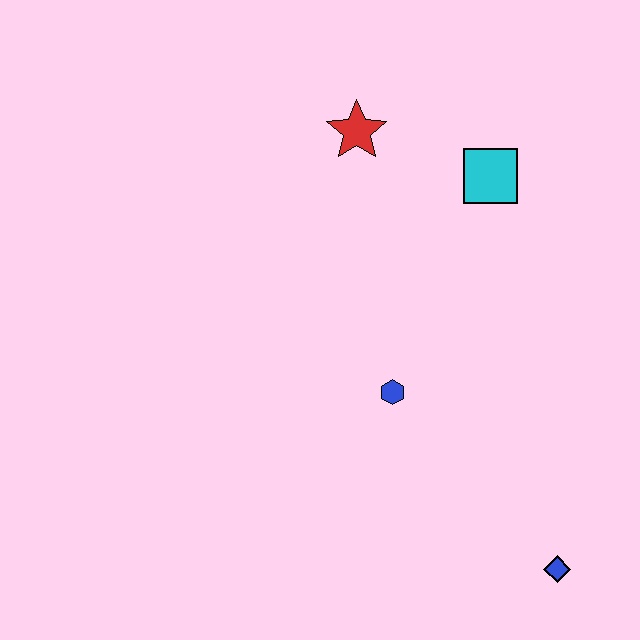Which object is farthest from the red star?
The blue diamond is farthest from the red star.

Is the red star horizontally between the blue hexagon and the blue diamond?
No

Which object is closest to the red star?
The cyan square is closest to the red star.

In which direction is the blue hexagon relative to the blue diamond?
The blue hexagon is above the blue diamond.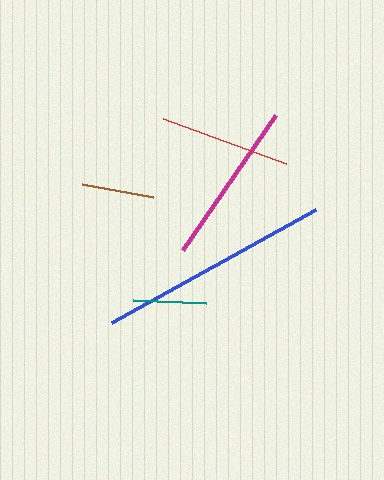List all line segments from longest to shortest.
From longest to shortest: blue, magenta, red, brown, teal.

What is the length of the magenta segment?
The magenta segment is approximately 164 pixels long.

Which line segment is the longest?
The blue line is the longest at approximately 233 pixels.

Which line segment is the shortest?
The teal line is the shortest at approximately 72 pixels.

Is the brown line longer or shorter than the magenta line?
The magenta line is longer than the brown line.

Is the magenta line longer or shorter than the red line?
The magenta line is longer than the red line.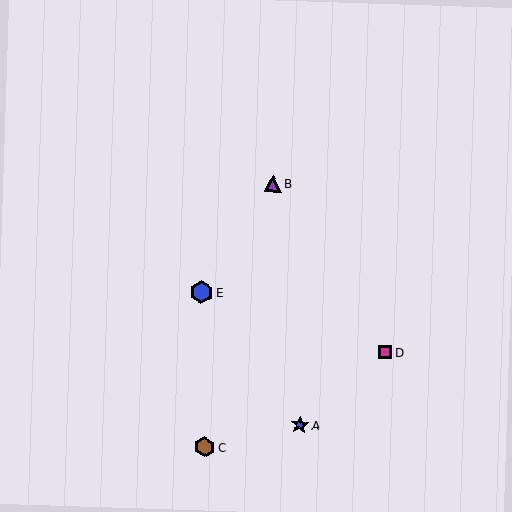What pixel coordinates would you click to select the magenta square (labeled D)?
Click at (385, 353) to select the magenta square D.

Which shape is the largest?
The blue hexagon (labeled E) is the largest.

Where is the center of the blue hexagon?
The center of the blue hexagon is at (201, 292).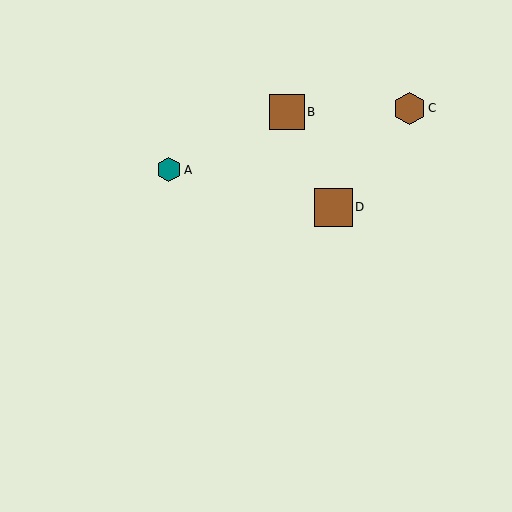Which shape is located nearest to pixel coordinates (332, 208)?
The brown square (labeled D) at (334, 207) is nearest to that location.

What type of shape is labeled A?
Shape A is a teal hexagon.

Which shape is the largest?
The brown square (labeled D) is the largest.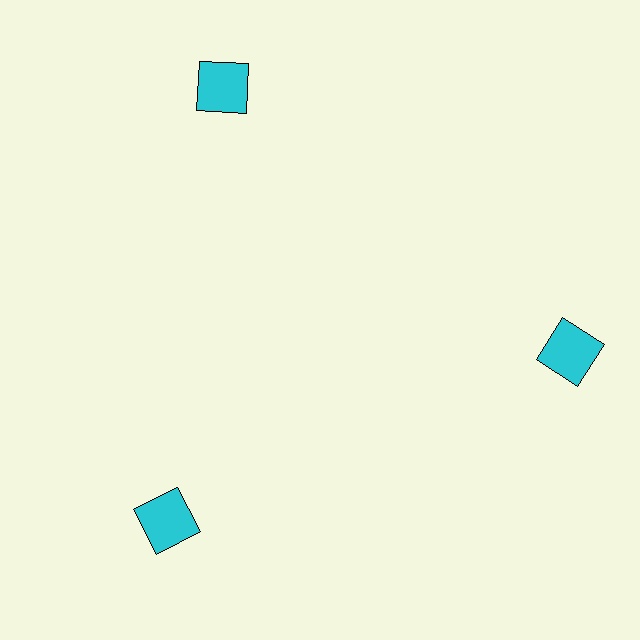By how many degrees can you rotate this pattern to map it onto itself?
The pattern maps onto itself every 120 degrees of rotation.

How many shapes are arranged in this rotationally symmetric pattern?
There are 3 shapes, arranged in 3 groups of 1.